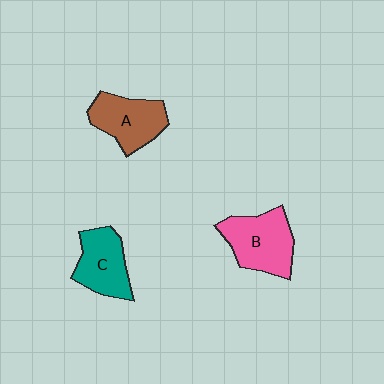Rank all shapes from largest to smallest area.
From largest to smallest: B (pink), A (brown), C (teal).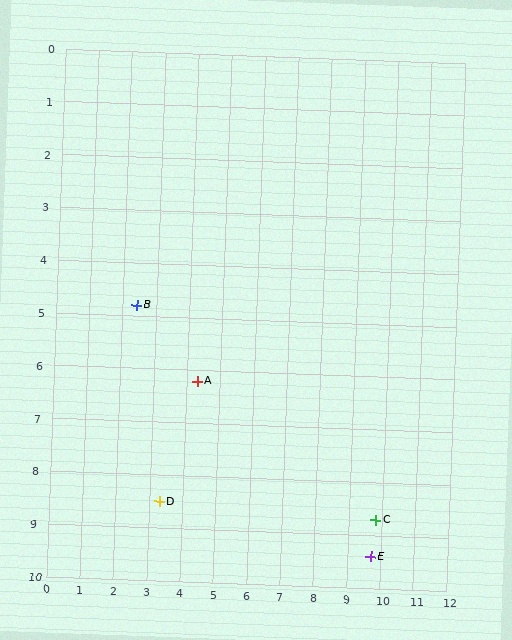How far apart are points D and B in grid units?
Points D and B are about 3.8 grid units apart.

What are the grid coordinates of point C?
Point C is at approximately (9.8, 8.7).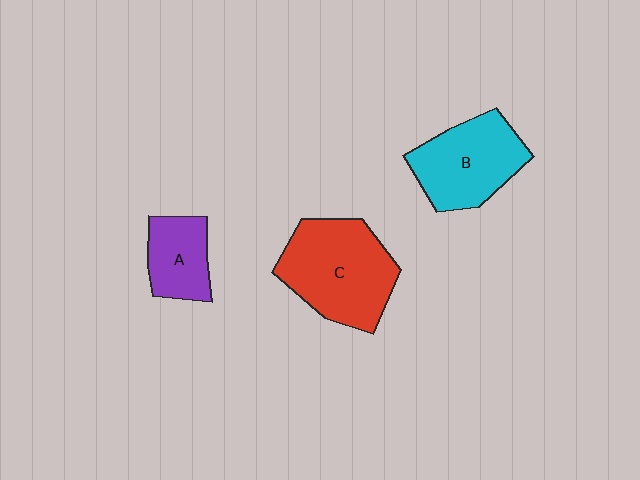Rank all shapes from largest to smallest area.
From largest to smallest: C (red), B (cyan), A (purple).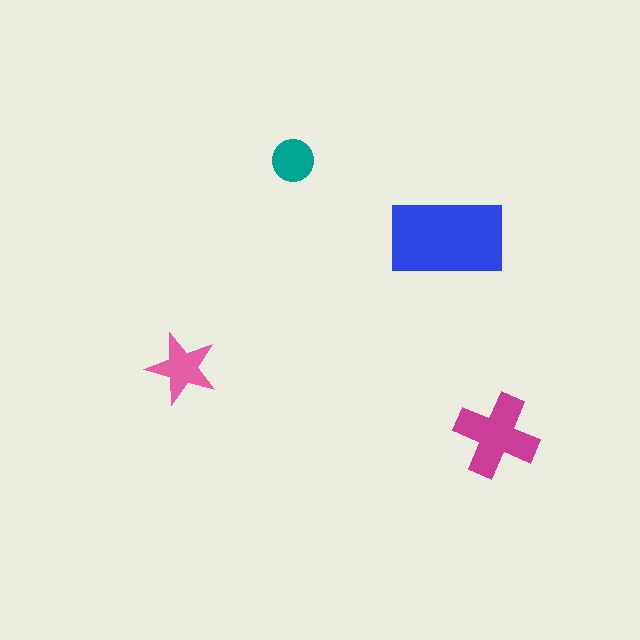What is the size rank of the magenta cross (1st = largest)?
2nd.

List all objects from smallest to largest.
The teal circle, the pink star, the magenta cross, the blue rectangle.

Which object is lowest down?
The magenta cross is bottommost.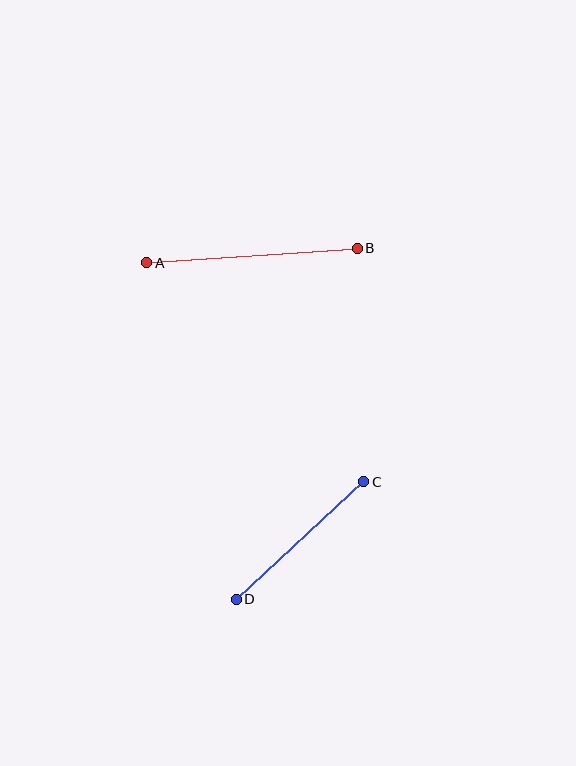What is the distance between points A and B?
The distance is approximately 211 pixels.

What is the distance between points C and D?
The distance is approximately 173 pixels.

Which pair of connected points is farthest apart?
Points A and B are farthest apart.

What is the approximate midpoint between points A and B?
The midpoint is at approximately (252, 255) pixels.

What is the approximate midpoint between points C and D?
The midpoint is at approximately (300, 540) pixels.